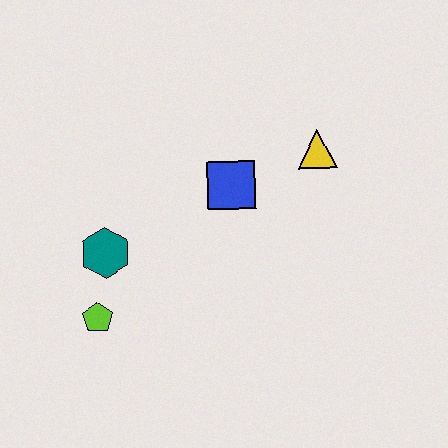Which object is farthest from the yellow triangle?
The lime pentagon is farthest from the yellow triangle.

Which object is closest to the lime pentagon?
The teal hexagon is closest to the lime pentagon.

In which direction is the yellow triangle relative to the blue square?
The yellow triangle is to the right of the blue square.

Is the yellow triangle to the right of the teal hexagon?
Yes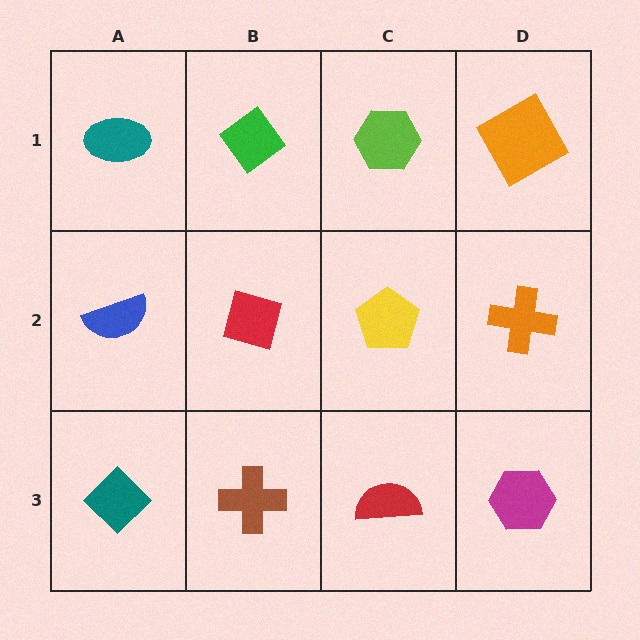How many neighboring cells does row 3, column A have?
2.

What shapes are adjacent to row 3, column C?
A yellow pentagon (row 2, column C), a brown cross (row 3, column B), a magenta hexagon (row 3, column D).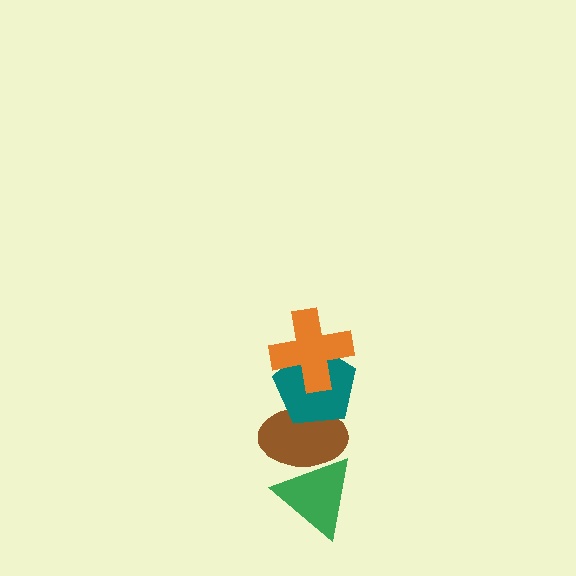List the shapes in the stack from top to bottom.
From top to bottom: the orange cross, the teal pentagon, the brown ellipse, the green triangle.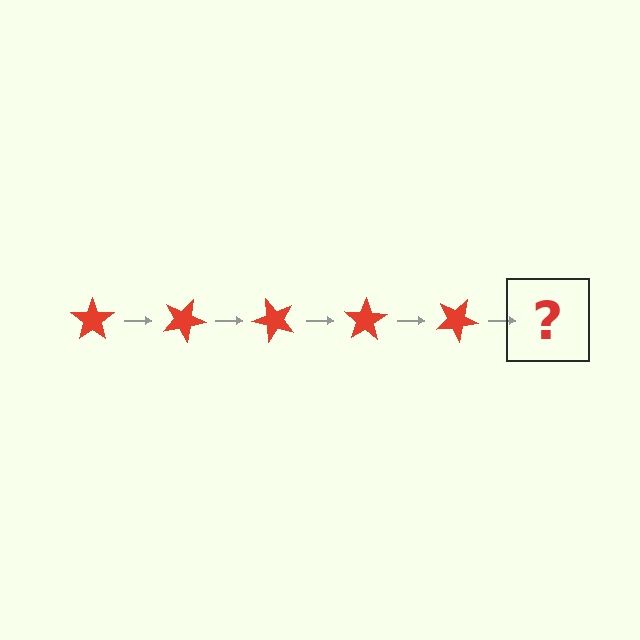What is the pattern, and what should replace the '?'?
The pattern is that the star rotates 25 degrees each step. The '?' should be a red star rotated 125 degrees.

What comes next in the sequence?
The next element should be a red star rotated 125 degrees.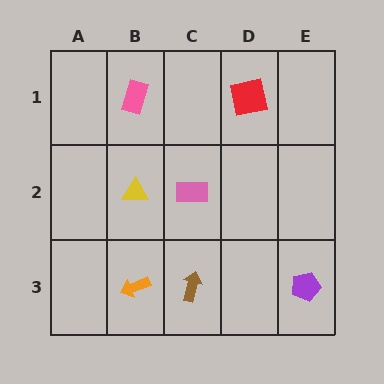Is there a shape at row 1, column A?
No, that cell is empty.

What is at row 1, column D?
A red square.